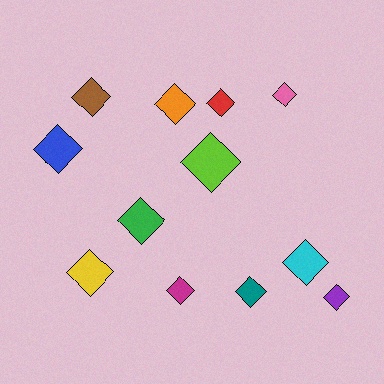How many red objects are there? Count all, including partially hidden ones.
There is 1 red object.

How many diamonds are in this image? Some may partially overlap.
There are 12 diamonds.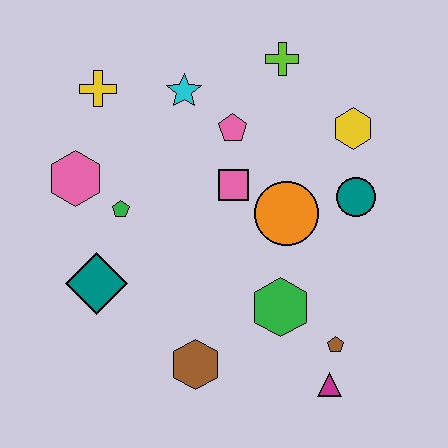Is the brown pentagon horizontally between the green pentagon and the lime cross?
No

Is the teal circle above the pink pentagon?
No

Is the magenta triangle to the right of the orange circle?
Yes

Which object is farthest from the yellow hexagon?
The teal diamond is farthest from the yellow hexagon.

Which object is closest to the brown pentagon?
The magenta triangle is closest to the brown pentagon.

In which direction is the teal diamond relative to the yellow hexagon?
The teal diamond is to the left of the yellow hexagon.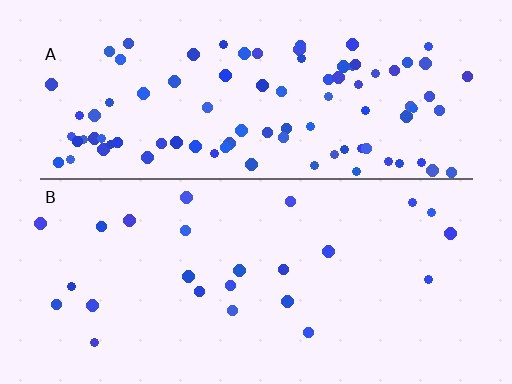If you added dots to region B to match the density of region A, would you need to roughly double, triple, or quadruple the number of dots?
Approximately quadruple.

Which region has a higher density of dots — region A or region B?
A (the top).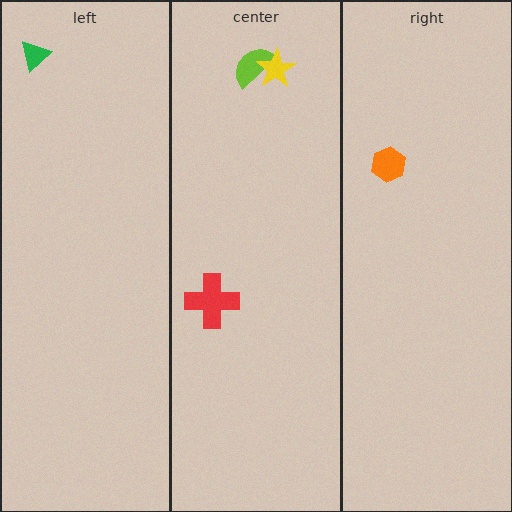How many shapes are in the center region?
3.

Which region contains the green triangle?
The left region.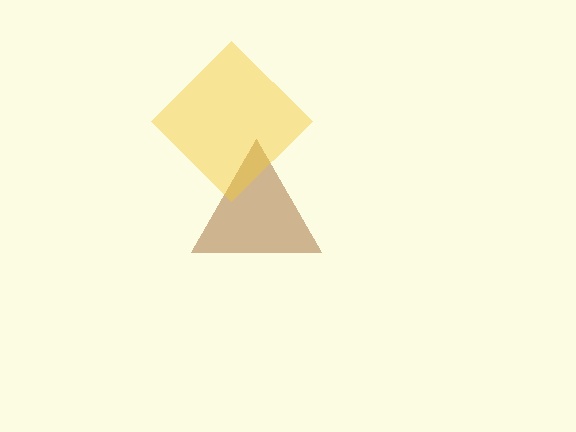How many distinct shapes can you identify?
There are 2 distinct shapes: a brown triangle, a yellow diamond.